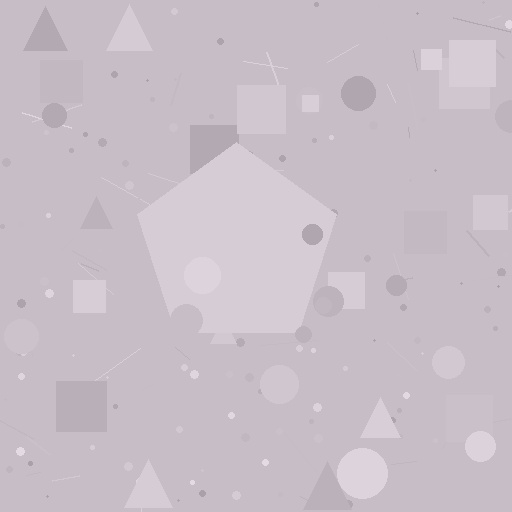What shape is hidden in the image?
A pentagon is hidden in the image.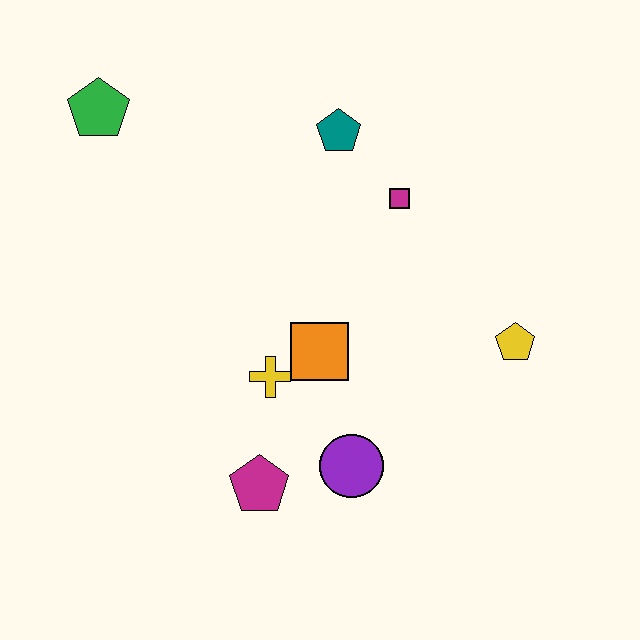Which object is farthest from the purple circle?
The green pentagon is farthest from the purple circle.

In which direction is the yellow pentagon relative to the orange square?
The yellow pentagon is to the right of the orange square.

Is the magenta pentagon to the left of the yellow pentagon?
Yes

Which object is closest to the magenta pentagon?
The purple circle is closest to the magenta pentagon.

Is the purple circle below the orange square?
Yes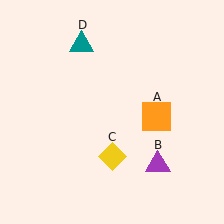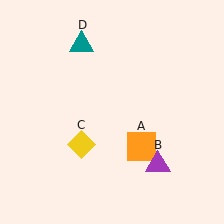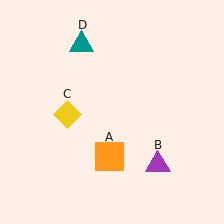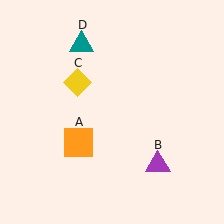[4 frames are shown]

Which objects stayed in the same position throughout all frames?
Purple triangle (object B) and teal triangle (object D) remained stationary.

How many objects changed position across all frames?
2 objects changed position: orange square (object A), yellow diamond (object C).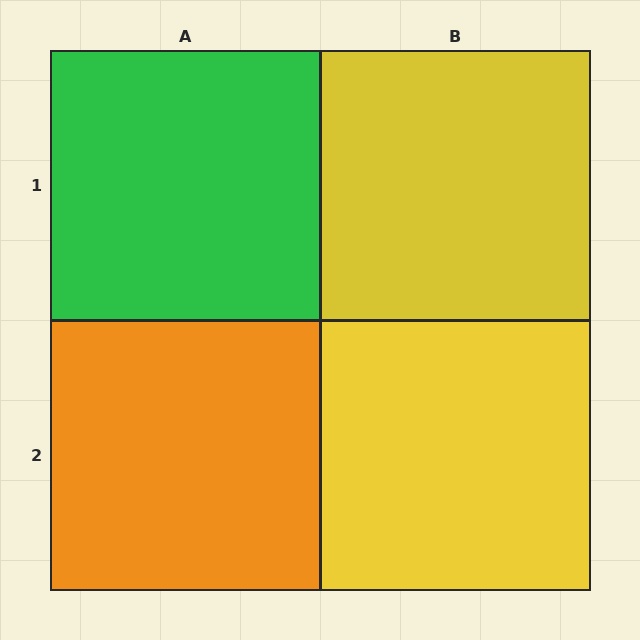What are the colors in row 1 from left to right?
Green, yellow.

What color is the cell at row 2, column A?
Orange.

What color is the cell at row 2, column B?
Yellow.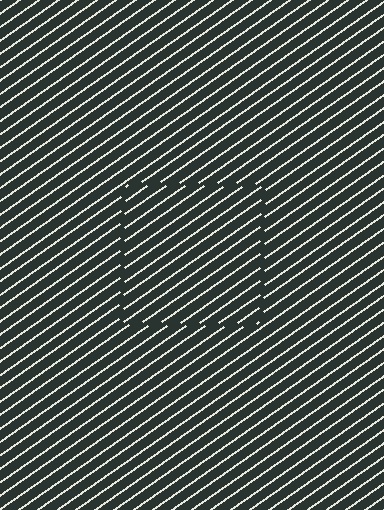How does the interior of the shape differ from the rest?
The interior of the shape contains the same grating, shifted by half a period — the contour is defined by the phase discontinuity where line-ends from the inner and outer gratings abut.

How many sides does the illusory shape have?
4 sides — the line-ends trace a square.